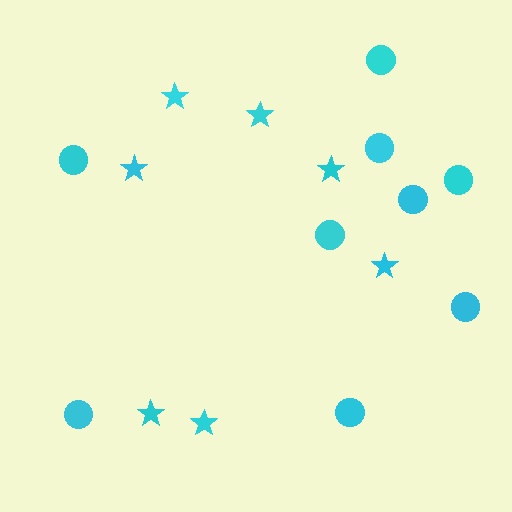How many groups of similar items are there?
There are 2 groups: one group of circles (9) and one group of stars (7).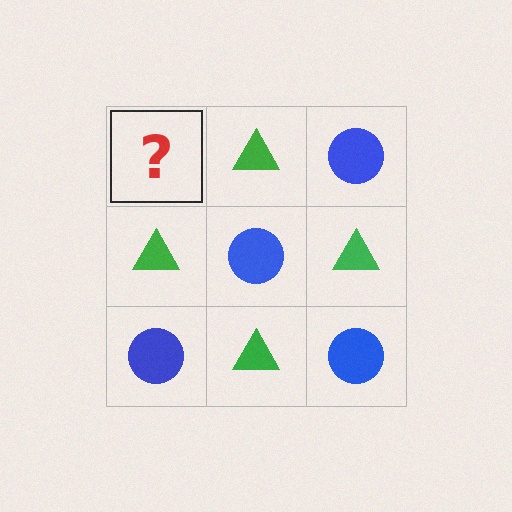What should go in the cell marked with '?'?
The missing cell should contain a blue circle.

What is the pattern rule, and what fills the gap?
The rule is that it alternates blue circle and green triangle in a checkerboard pattern. The gap should be filled with a blue circle.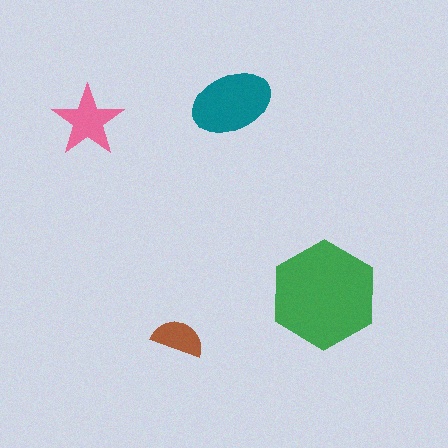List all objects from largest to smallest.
The green hexagon, the teal ellipse, the pink star, the brown semicircle.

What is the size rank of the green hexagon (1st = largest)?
1st.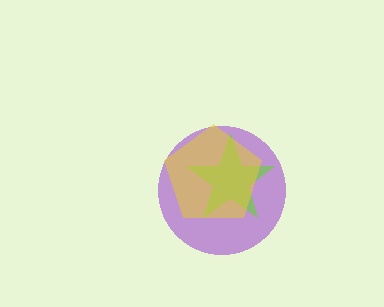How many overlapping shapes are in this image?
There are 3 overlapping shapes in the image.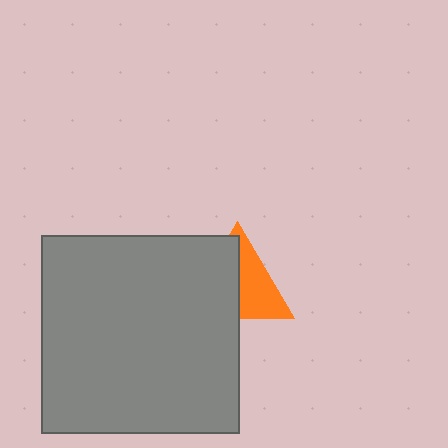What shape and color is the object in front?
The object in front is a gray square.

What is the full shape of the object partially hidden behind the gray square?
The partially hidden object is an orange triangle.